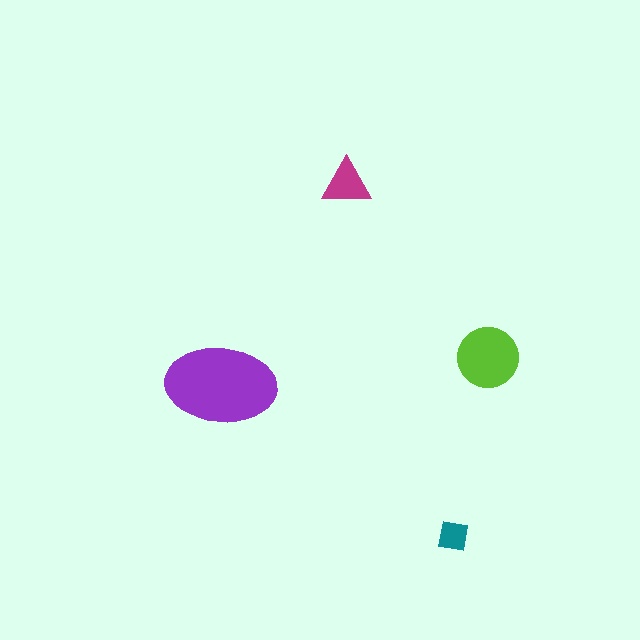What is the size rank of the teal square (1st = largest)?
4th.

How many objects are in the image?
There are 4 objects in the image.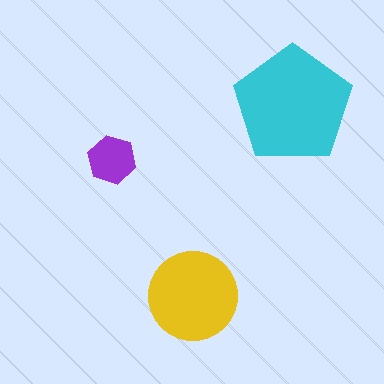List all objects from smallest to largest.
The purple hexagon, the yellow circle, the cyan pentagon.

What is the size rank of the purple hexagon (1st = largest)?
3rd.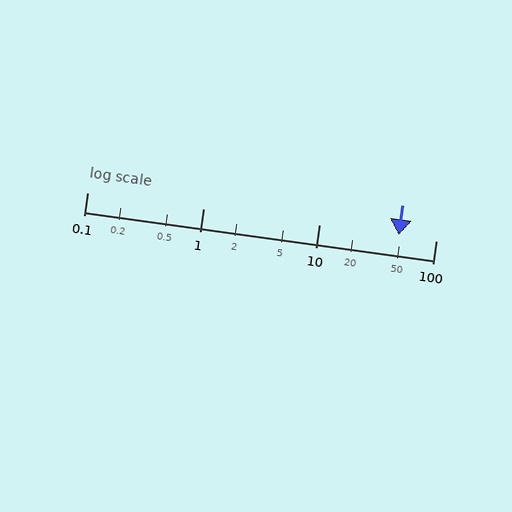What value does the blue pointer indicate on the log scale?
The pointer indicates approximately 48.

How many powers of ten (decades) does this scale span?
The scale spans 3 decades, from 0.1 to 100.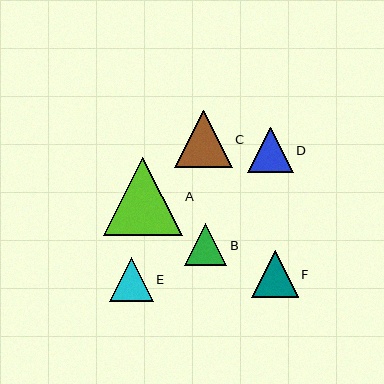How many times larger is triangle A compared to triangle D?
Triangle A is approximately 1.7 times the size of triangle D.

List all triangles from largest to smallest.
From largest to smallest: A, C, F, D, E, B.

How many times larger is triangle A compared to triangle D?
Triangle A is approximately 1.7 times the size of triangle D.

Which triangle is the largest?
Triangle A is the largest with a size of approximately 78 pixels.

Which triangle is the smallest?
Triangle B is the smallest with a size of approximately 42 pixels.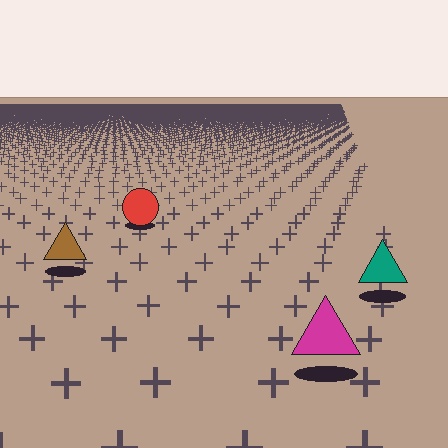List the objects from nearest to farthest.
From nearest to farthest: the magenta triangle, the teal triangle, the brown triangle, the red circle.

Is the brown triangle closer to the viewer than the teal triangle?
No. The teal triangle is closer — you can tell from the texture gradient: the ground texture is coarser near it.